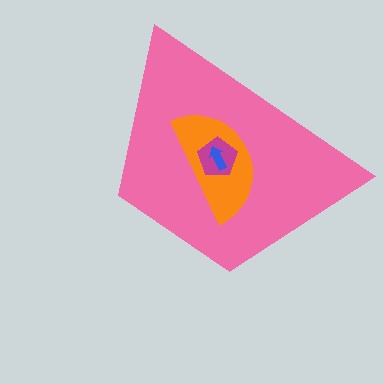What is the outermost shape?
The pink trapezoid.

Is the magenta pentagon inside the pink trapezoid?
Yes.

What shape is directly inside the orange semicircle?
The magenta pentagon.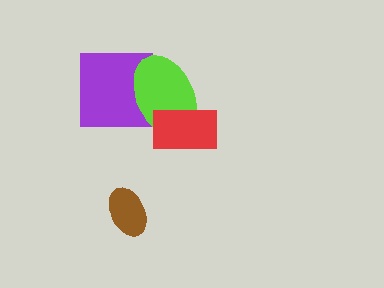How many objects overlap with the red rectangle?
1 object overlaps with the red rectangle.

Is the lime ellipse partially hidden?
Yes, it is partially covered by another shape.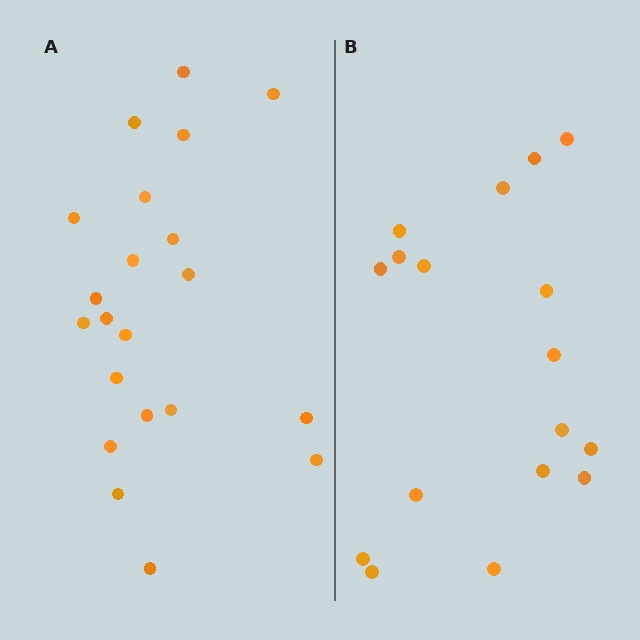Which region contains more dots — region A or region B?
Region A (the left region) has more dots.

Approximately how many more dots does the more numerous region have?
Region A has about 4 more dots than region B.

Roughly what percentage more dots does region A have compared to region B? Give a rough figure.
About 25% more.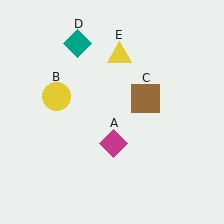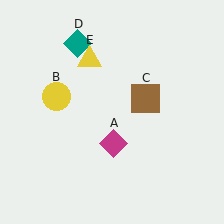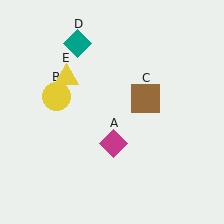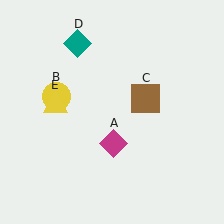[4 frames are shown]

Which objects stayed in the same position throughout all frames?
Magenta diamond (object A) and yellow circle (object B) and brown square (object C) and teal diamond (object D) remained stationary.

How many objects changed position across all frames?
1 object changed position: yellow triangle (object E).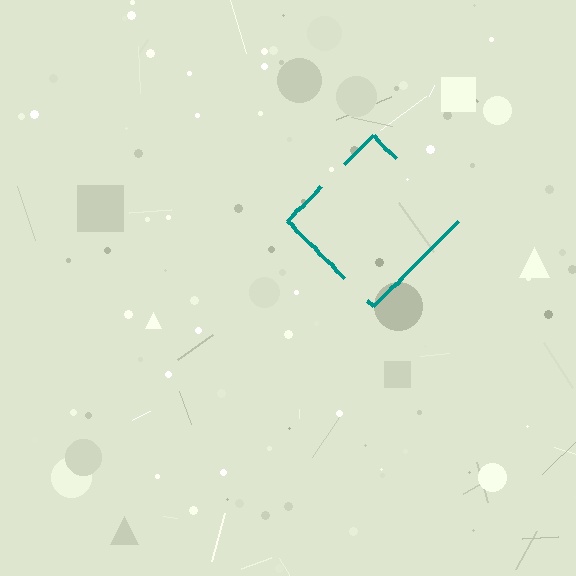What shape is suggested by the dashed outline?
The dashed outline suggests a diamond.